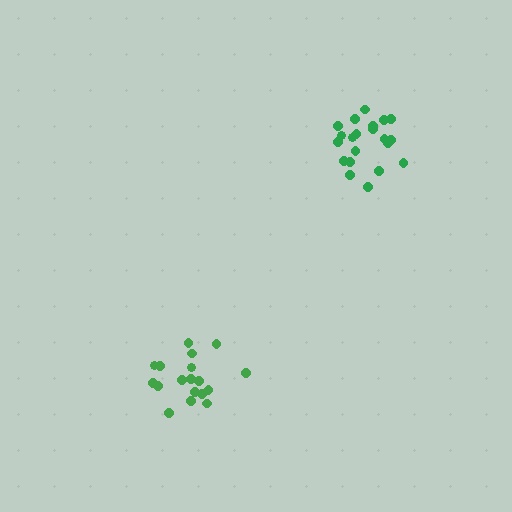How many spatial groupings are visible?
There are 2 spatial groupings.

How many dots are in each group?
Group 1: 21 dots, Group 2: 18 dots (39 total).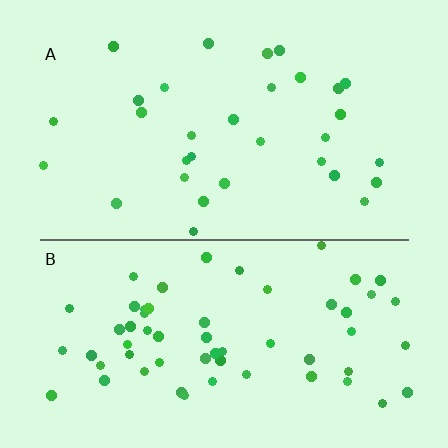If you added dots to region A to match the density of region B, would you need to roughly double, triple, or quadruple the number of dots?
Approximately double.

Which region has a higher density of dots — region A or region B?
B (the bottom).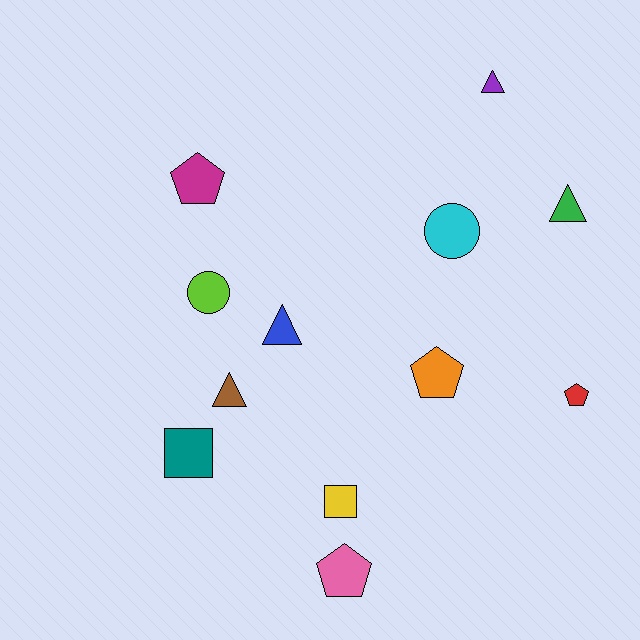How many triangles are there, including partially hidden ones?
There are 4 triangles.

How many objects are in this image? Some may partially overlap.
There are 12 objects.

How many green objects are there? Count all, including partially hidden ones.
There is 1 green object.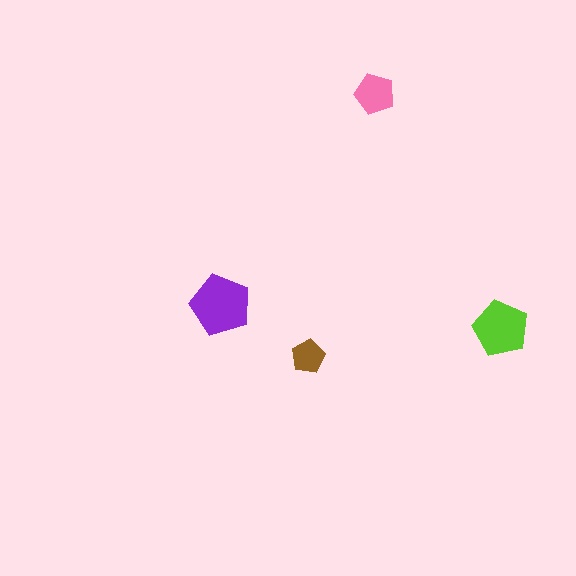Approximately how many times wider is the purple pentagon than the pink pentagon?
About 1.5 times wider.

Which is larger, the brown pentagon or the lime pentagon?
The lime one.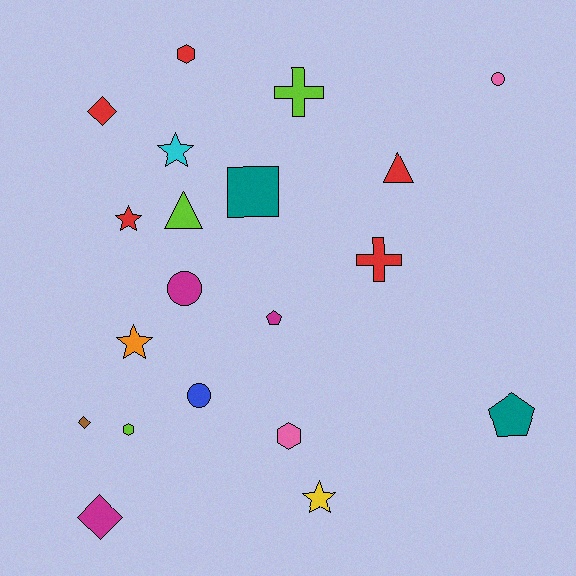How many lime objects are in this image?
There are 3 lime objects.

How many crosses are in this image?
There are 2 crosses.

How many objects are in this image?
There are 20 objects.